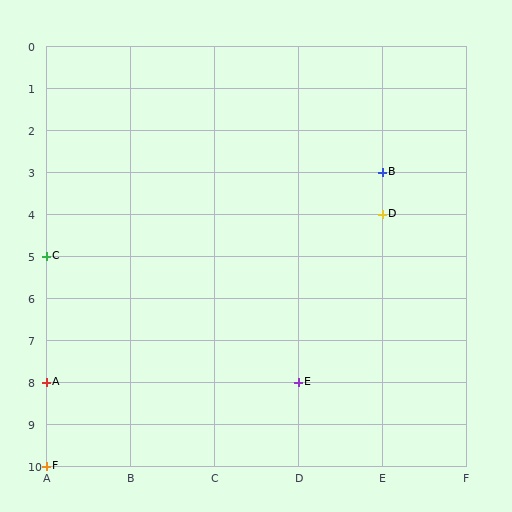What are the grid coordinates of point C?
Point C is at grid coordinates (A, 5).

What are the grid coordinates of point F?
Point F is at grid coordinates (A, 10).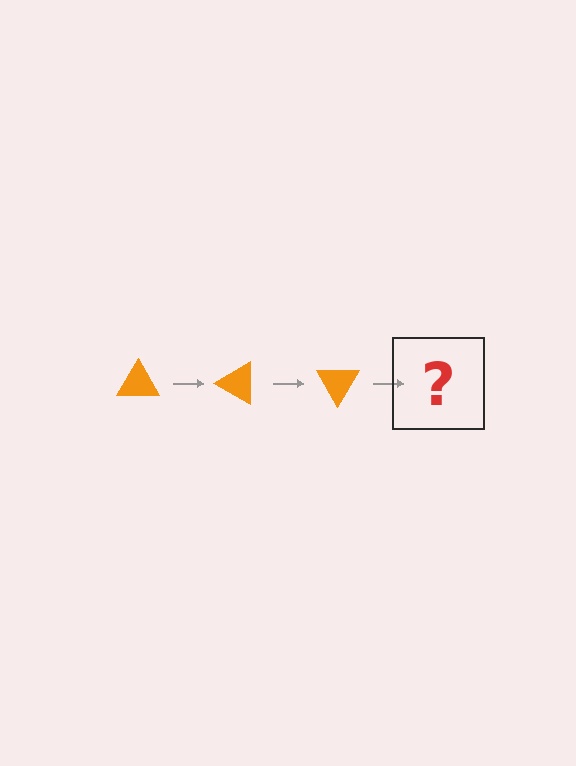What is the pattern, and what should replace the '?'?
The pattern is that the triangle rotates 30 degrees each step. The '?' should be an orange triangle rotated 90 degrees.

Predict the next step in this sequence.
The next step is an orange triangle rotated 90 degrees.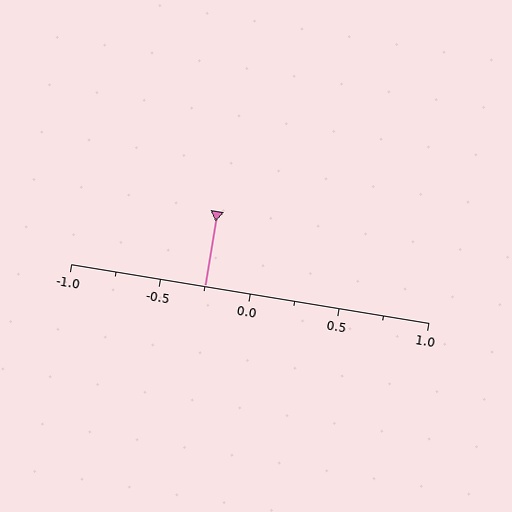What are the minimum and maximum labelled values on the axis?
The axis runs from -1.0 to 1.0.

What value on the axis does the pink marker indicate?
The marker indicates approximately -0.25.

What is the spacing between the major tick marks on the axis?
The major ticks are spaced 0.5 apart.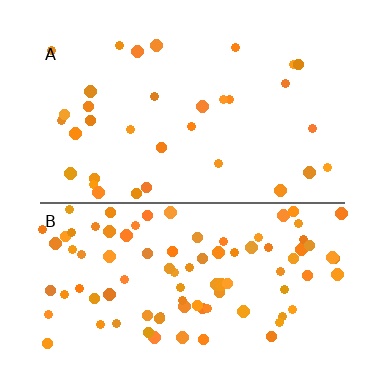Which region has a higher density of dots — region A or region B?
B (the bottom).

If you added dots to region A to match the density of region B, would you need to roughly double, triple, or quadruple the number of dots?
Approximately triple.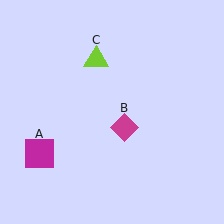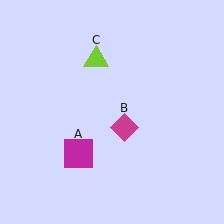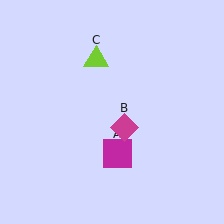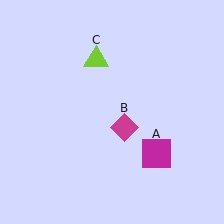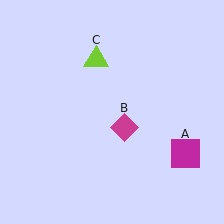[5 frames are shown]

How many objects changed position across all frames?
1 object changed position: magenta square (object A).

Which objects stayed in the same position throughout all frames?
Magenta diamond (object B) and lime triangle (object C) remained stationary.